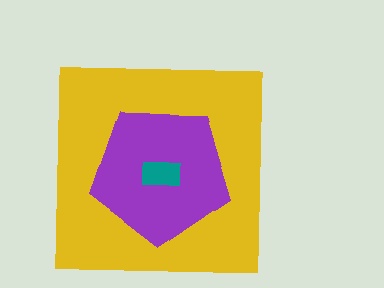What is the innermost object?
The teal rectangle.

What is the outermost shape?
The yellow square.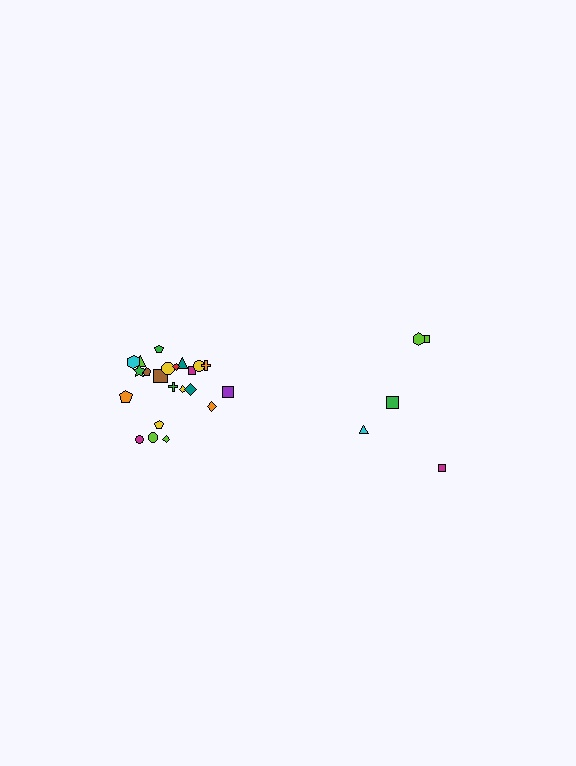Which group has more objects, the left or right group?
The left group.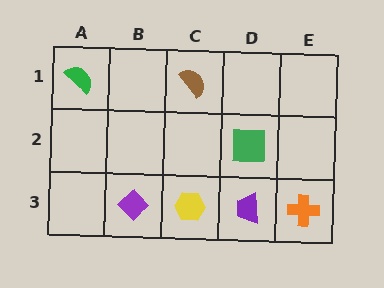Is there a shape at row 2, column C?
No, that cell is empty.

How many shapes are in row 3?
4 shapes.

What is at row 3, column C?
A yellow hexagon.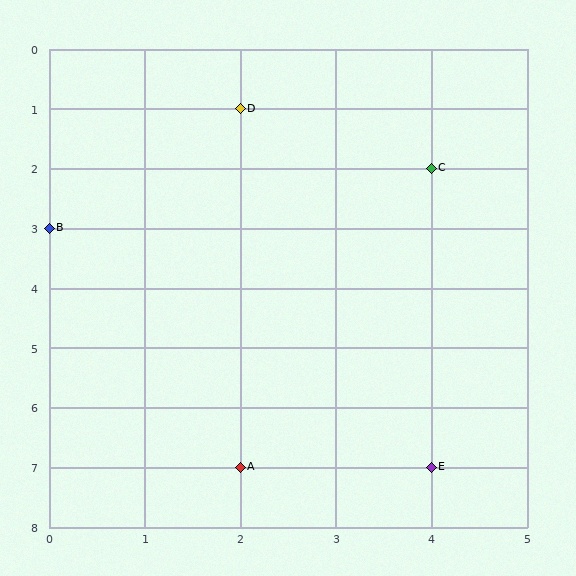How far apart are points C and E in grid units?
Points C and E are 5 rows apart.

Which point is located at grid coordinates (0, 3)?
Point B is at (0, 3).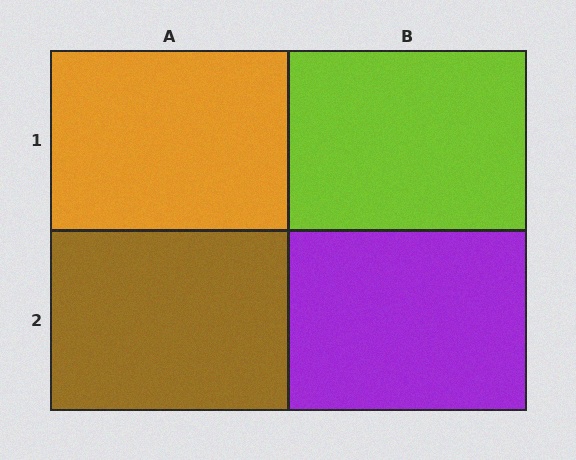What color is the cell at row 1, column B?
Lime.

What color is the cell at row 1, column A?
Orange.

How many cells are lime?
1 cell is lime.